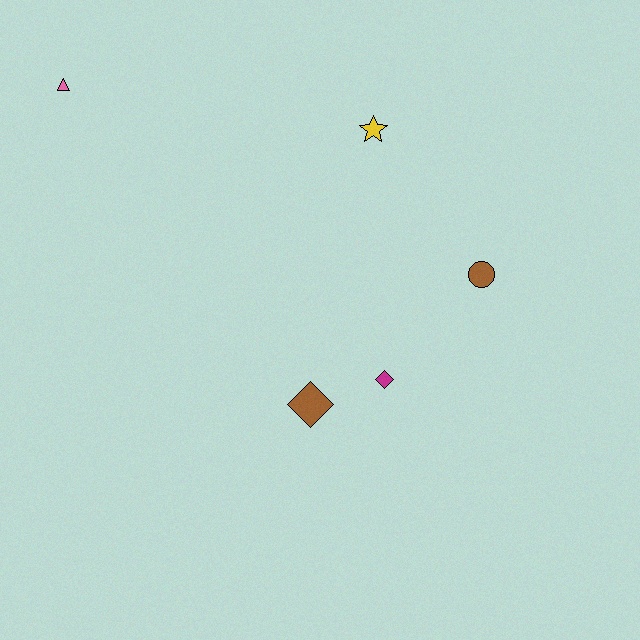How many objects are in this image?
There are 5 objects.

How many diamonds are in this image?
There are 2 diamonds.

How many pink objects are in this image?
There is 1 pink object.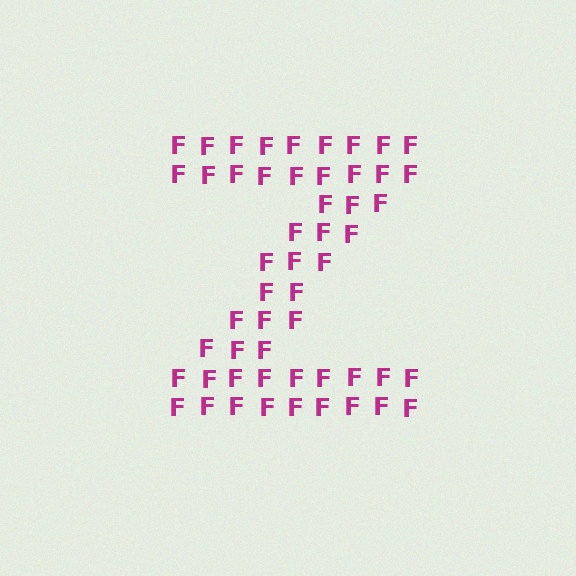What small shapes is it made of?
It is made of small letter F's.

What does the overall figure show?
The overall figure shows the letter Z.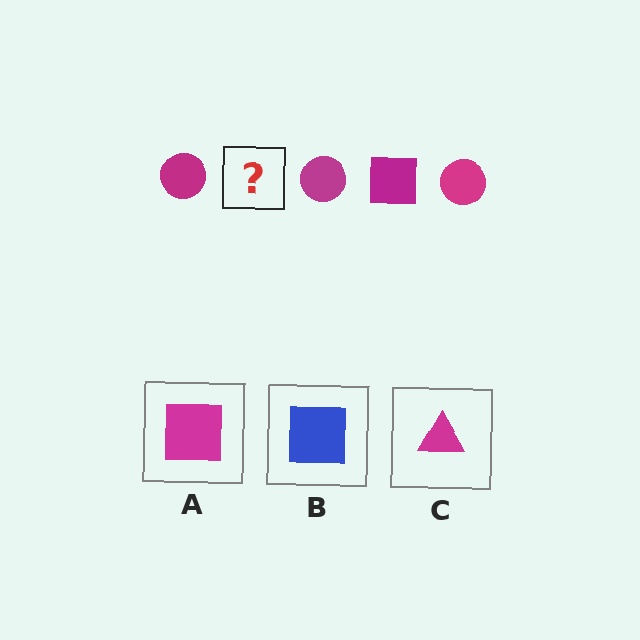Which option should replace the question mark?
Option A.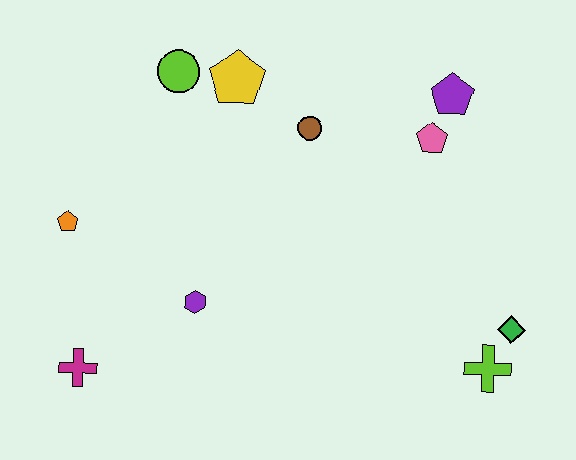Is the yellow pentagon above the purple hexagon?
Yes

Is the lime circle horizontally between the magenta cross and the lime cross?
Yes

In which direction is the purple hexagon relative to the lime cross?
The purple hexagon is to the left of the lime cross.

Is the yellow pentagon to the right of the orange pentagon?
Yes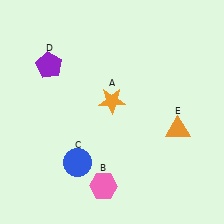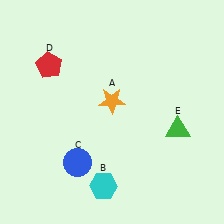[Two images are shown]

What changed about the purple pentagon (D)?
In Image 1, D is purple. In Image 2, it changed to red.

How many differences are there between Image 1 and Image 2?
There are 3 differences between the two images.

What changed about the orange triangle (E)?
In Image 1, E is orange. In Image 2, it changed to green.